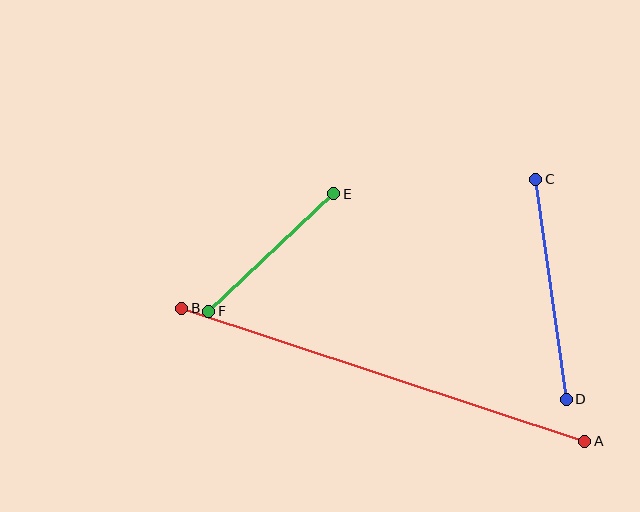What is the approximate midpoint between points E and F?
The midpoint is at approximately (271, 252) pixels.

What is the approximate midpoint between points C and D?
The midpoint is at approximately (551, 289) pixels.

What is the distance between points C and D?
The distance is approximately 222 pixels.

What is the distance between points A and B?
The distance is approximately 424 pixels.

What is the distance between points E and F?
The distance is approximately 171 pixels.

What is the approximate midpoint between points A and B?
The midpoint is at approximately (383, 375) pixels.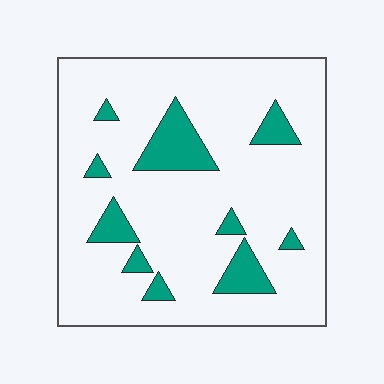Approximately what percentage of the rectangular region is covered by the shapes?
Approximately 15%.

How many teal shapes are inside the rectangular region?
10.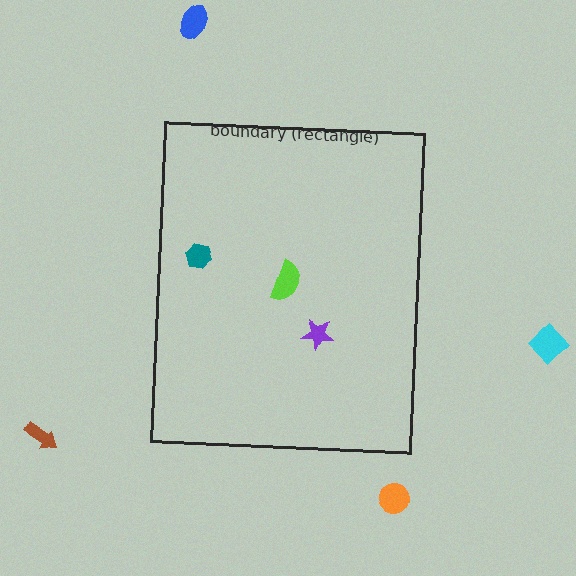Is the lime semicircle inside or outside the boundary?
Inside.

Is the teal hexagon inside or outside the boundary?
Inside.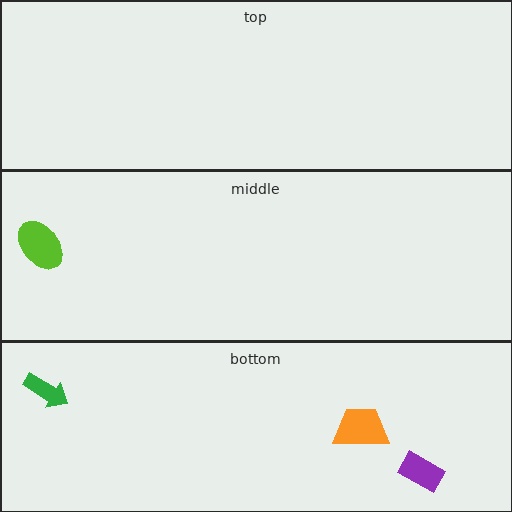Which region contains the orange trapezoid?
The bottom region.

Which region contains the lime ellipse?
The middle region.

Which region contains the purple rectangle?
The bottom region.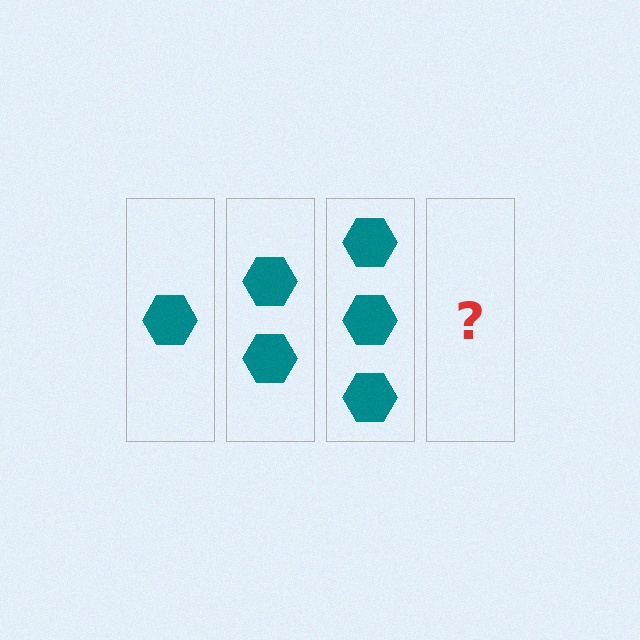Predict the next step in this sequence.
The next step is 4 hexagons.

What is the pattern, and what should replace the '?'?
The pattern is that each step adds one more hexagon. The '?' should be 4 hexagons.